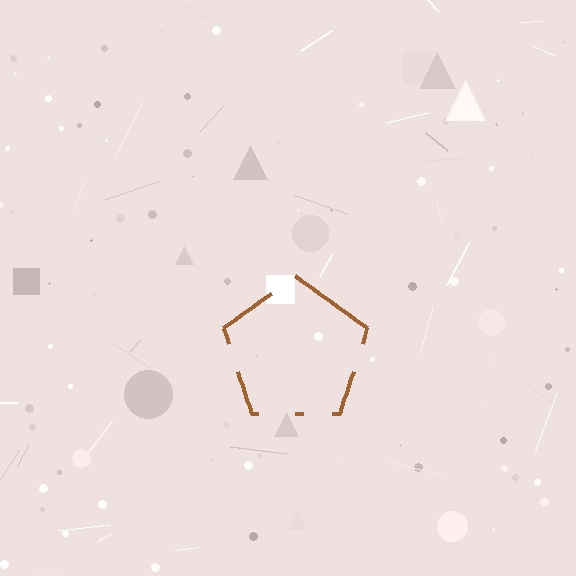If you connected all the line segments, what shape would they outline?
They would outline a pentagon.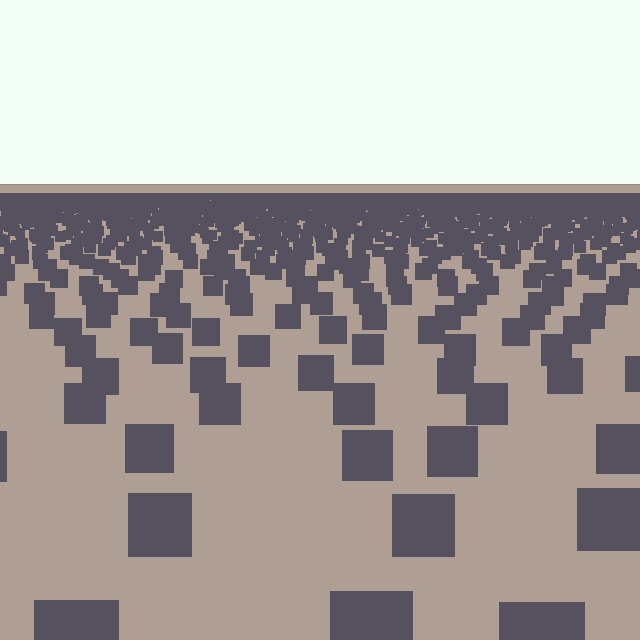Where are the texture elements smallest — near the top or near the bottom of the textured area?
Near the top.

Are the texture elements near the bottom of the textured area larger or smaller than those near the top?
Larger. Near the bottom, elements are closer to the viewer and appear at a bigger on-screen size.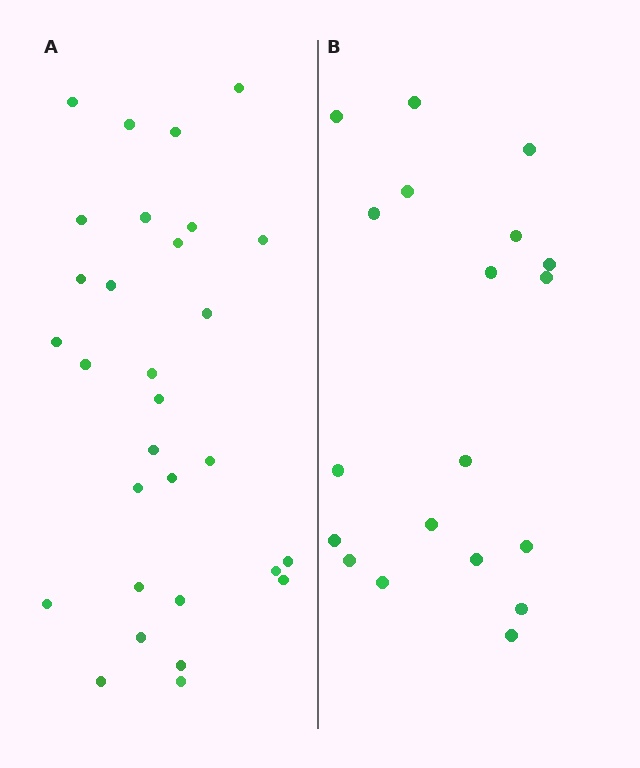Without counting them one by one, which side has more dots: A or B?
Region A (the left region) has more dots.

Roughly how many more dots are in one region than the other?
Region A has roughly 12 or so more dots than region B.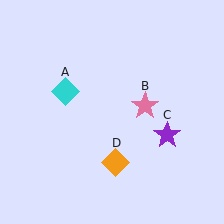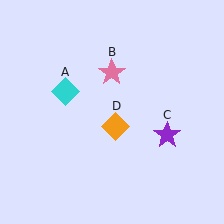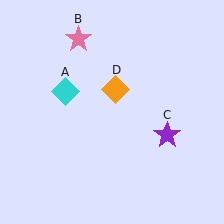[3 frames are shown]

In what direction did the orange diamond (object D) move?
The orange diamond (object D) moved up.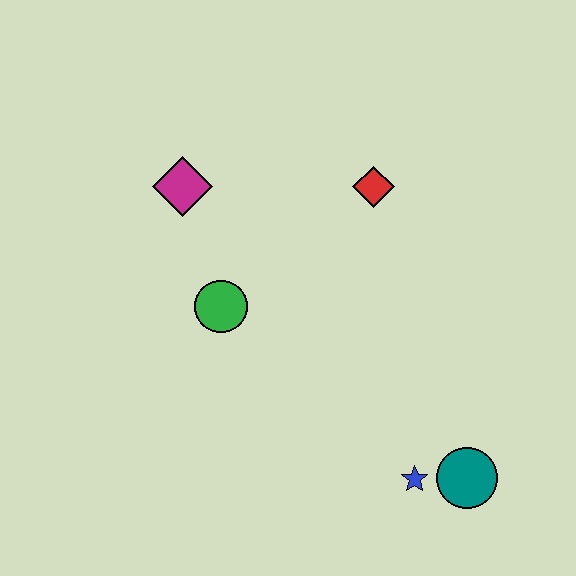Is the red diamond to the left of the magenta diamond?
No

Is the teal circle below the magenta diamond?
Yes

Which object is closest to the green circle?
The magenta diamond is closest to the green circle.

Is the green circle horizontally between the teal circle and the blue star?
No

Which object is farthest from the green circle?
The teal circle is farthest from the green circle.